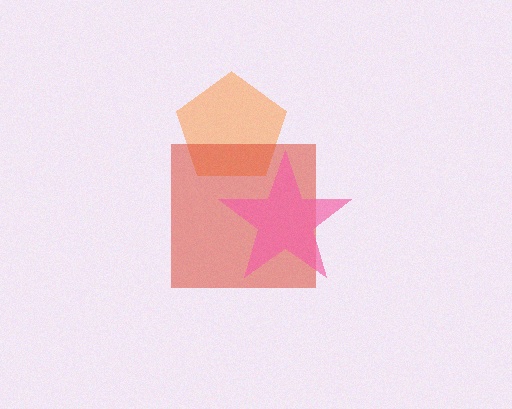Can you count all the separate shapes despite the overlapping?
Yes, there are 3 separate shapes.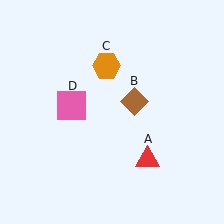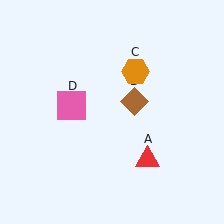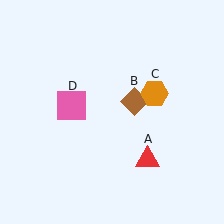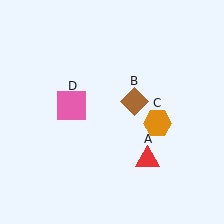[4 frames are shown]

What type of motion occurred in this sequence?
The orange hexagon (object C) rotated clockwise around the center of the scene.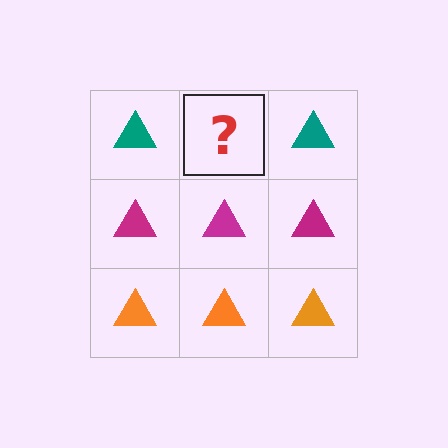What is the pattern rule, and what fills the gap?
The rule is that each row has a consistent color. The gap should be filled with a teal triangle.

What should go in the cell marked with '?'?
The missing cell should contain a teal triangle.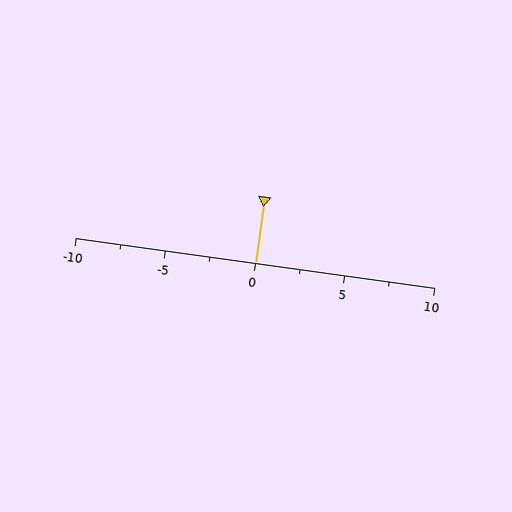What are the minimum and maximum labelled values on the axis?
The axis runs from -10 to 10.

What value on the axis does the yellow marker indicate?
The marker indicates approximately 0.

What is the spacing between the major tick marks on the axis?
The major ticks are spaced 5 apart.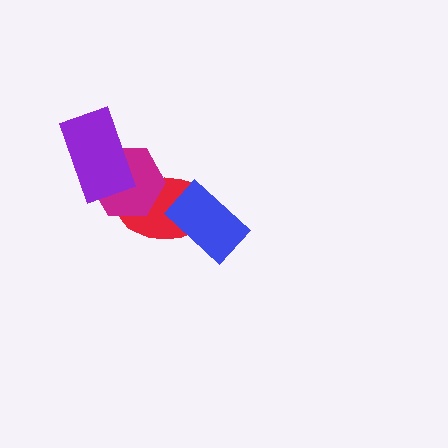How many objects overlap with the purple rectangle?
1 object overlaps with the purple rectangle.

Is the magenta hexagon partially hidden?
Yes, it is partially covered by another shape.